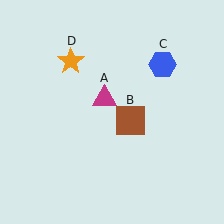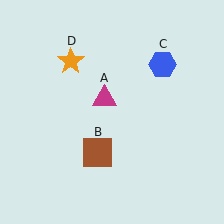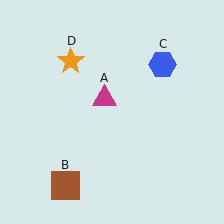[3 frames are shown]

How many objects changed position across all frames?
1 object changed position: brown square (object B).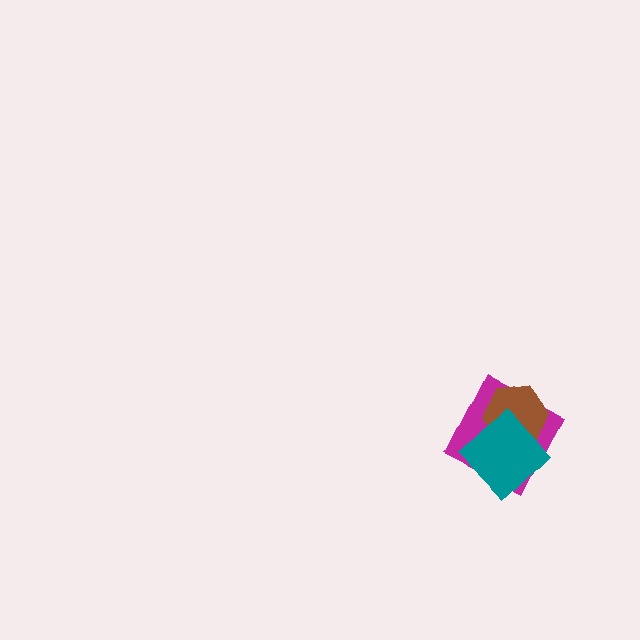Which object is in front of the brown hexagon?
The teal diamond is in front of the brown hexagon.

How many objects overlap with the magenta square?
2 objects overlap with the magenta square.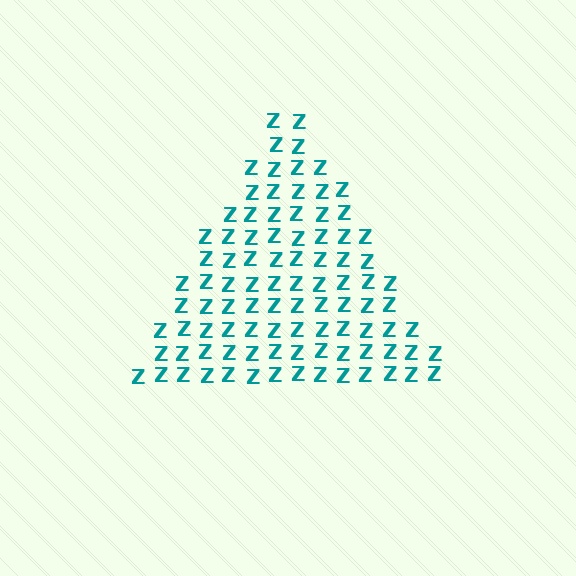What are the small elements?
The small elements are letter Z's.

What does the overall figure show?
The overall figure shows a triangle.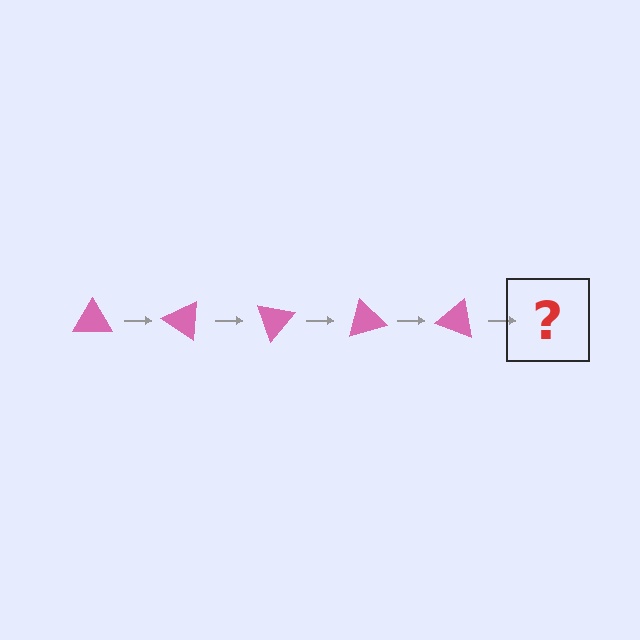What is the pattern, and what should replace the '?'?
The pattern is that the triangle rotates 35 degrees each step. The '?' should be a pink triangle rotated 175 degrees.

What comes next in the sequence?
The next element should be a pink triangle rotated 175 degrees.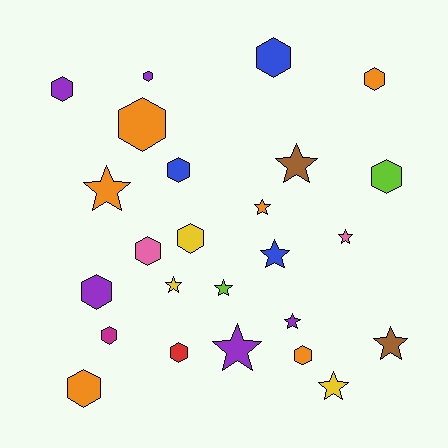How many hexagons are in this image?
There are 14 hexagons.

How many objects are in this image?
There are 25 objects.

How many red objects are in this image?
There is 1 red object.